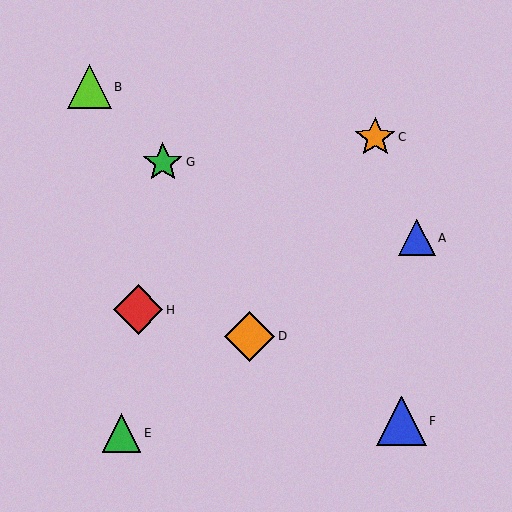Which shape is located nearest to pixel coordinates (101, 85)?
The lime triangle (labeled B) at (90, 86) is nearest to that location.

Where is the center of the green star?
The center of the green star is at (163, 162).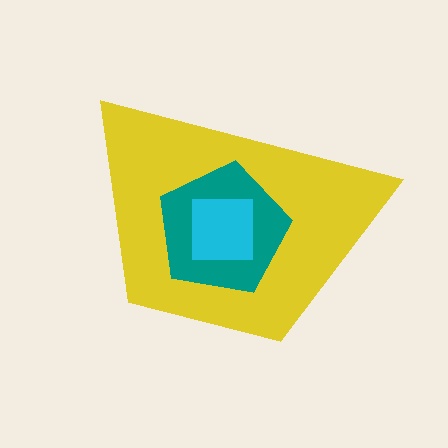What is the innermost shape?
The cyan square.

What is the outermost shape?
The yellow trapezoid.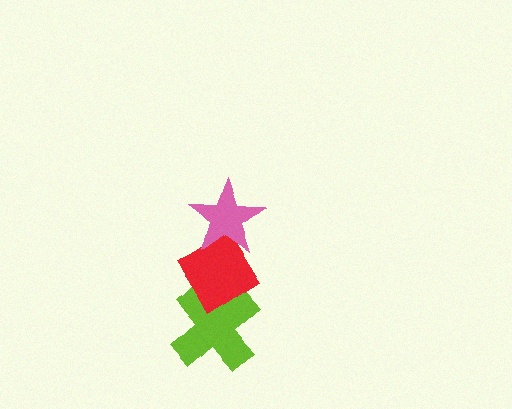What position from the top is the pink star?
The pink star is 1st from the top.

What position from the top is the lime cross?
The lime cross is 3rd from the top.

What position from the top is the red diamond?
The red diamond is 2nd from the top.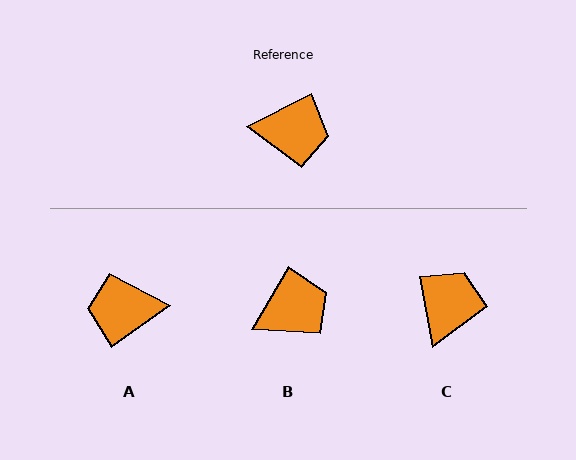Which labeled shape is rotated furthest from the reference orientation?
A, about 171 degrees away.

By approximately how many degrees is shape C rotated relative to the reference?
Approximately 74 degrees counter-clockwise.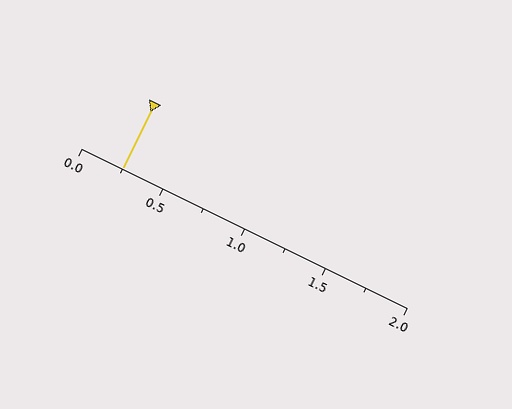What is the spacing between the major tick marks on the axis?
The major ticks are spaced 0.5 apart.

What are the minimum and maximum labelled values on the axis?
The axis runs from 0.0 to 2.0.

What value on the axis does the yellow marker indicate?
The marker indicates approximately 0.25.